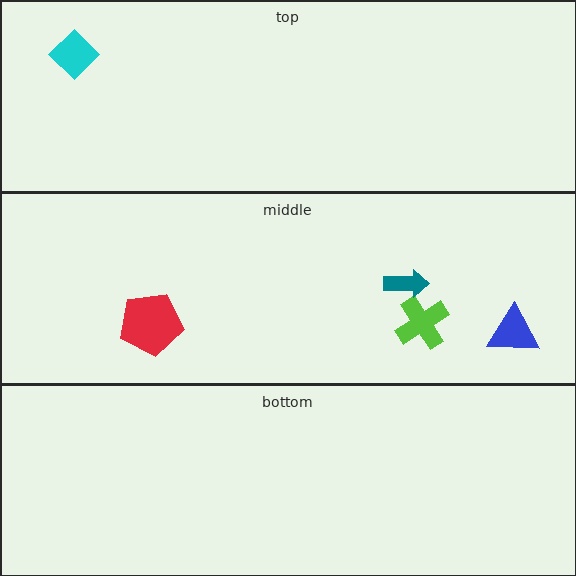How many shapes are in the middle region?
4.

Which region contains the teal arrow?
The middle region.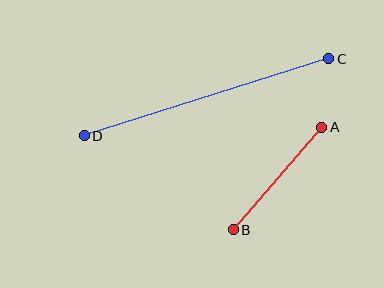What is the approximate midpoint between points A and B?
The midpoint is at approximately (277, 179) pixels.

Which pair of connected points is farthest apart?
Points C and D are farthest apart.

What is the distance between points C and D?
The distance is approximately 256 pixels.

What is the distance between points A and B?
The distance is approximately 135 pixels.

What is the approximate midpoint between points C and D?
The midpoint is at approximately (206, 97) pixels.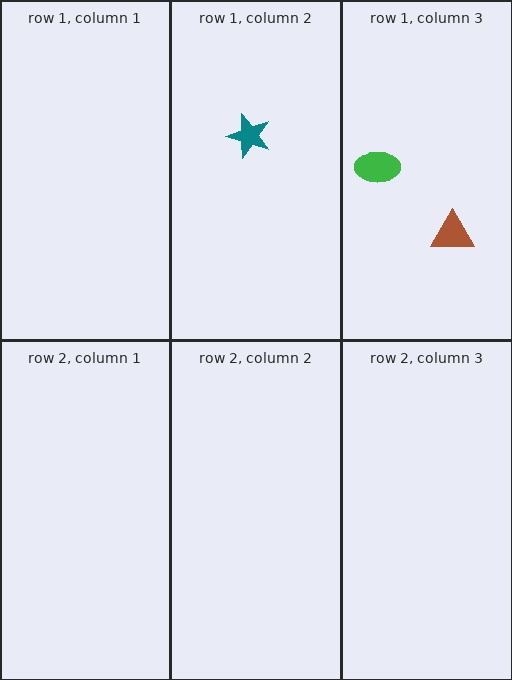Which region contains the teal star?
The row 1, column 2 region.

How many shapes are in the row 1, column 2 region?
1.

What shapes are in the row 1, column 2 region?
The teal star.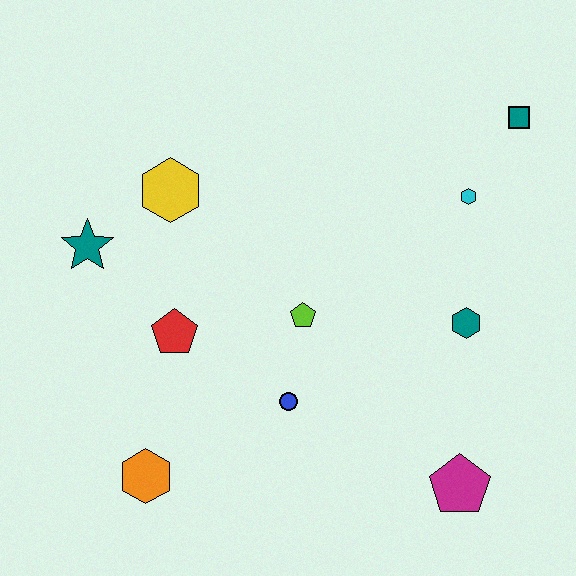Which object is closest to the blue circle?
The lime pentagon is closest to the blue circle.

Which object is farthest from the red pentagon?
The teal square is farthest from the red pentagon.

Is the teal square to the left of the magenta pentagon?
No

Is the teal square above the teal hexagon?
Yes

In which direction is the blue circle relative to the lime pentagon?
The blue circle is below the lime pentagon.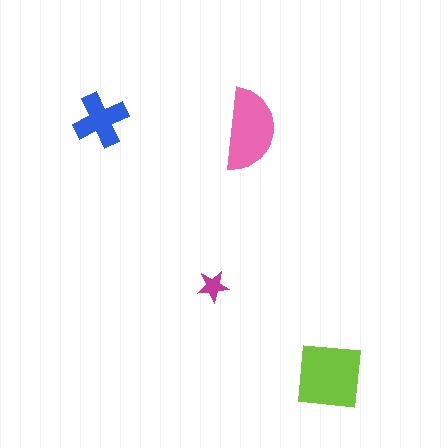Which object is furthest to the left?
The blue cross is leftmost.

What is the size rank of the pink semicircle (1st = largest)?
2nd.